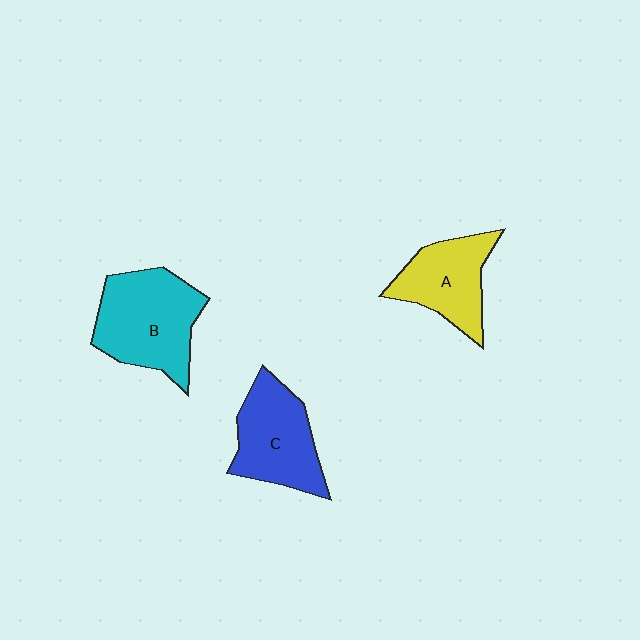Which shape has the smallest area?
Shape A (yellow).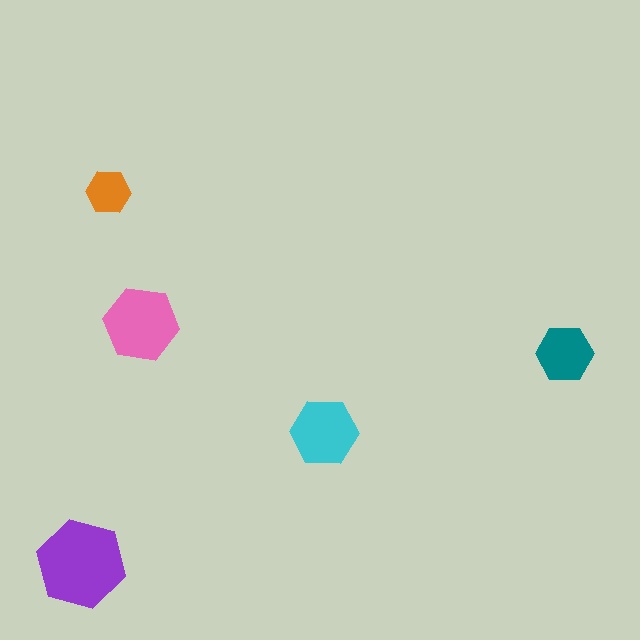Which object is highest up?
The orange hexagon is topmost.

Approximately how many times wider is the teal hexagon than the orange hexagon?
About 1.5 times wider.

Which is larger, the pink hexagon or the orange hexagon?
The pink one.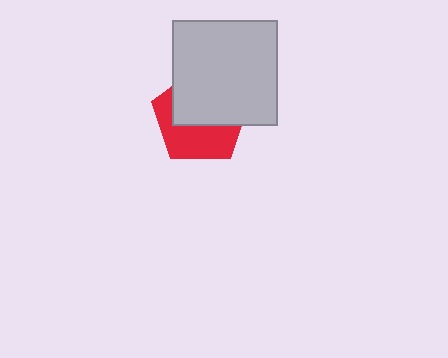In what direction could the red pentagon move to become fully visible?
The red pentagon could move down. That would shift it out from behind the light gray rectangle entirely.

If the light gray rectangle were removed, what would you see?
You would see the complete red pentagon.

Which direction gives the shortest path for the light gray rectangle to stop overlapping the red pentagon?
Moving up gives the shortest separation.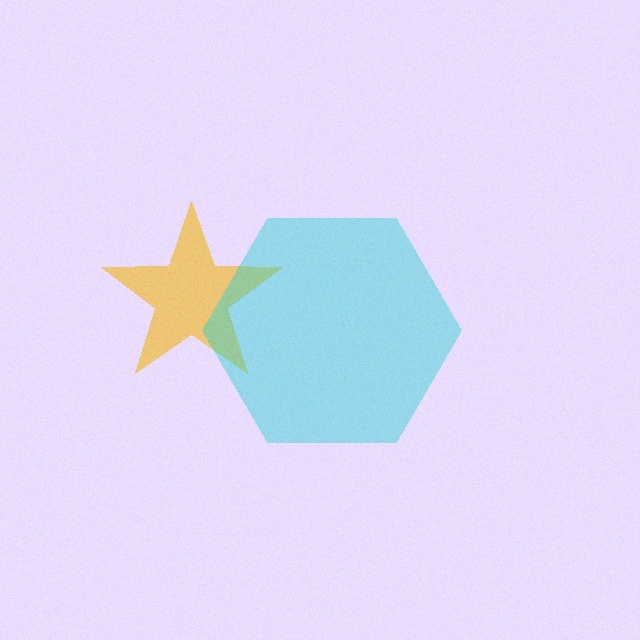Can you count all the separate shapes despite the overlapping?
Yes, there are 2 separate shapes.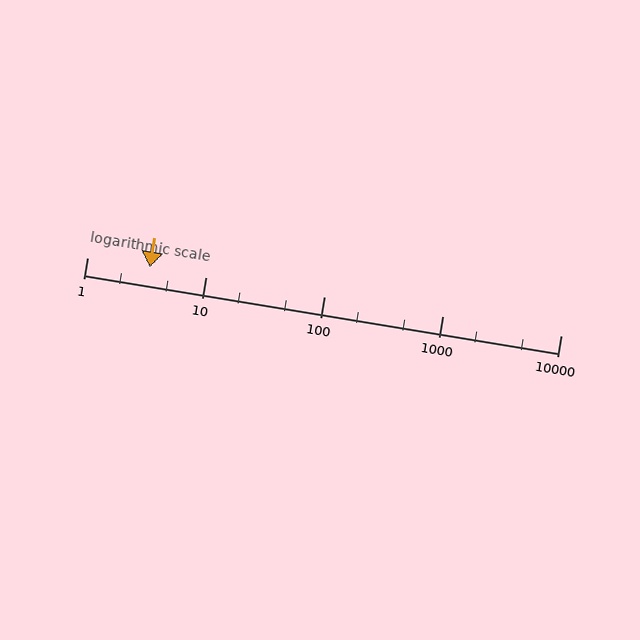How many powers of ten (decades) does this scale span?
The scale spans 4 decades, from 1 to 10000.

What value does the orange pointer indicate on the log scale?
The pointer indicates approximately 3.4.